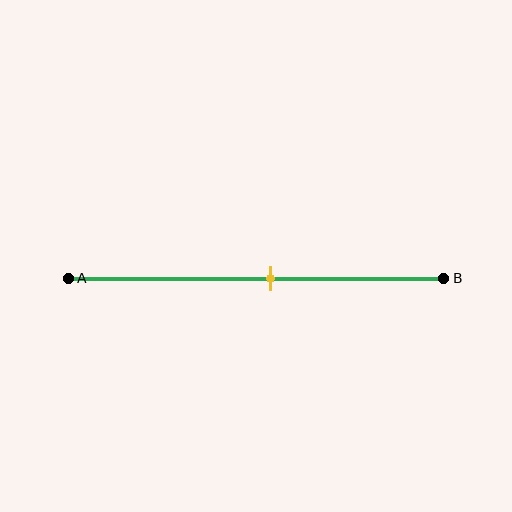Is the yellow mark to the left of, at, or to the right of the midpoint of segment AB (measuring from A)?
The yellow mark is to the right of the midpoint of segment AB.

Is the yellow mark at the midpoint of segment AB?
No, the mark is at about 55% from A, not at the 50% midpoint.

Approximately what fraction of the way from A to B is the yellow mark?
The yellow mark is approximately 55% of the way from A to B.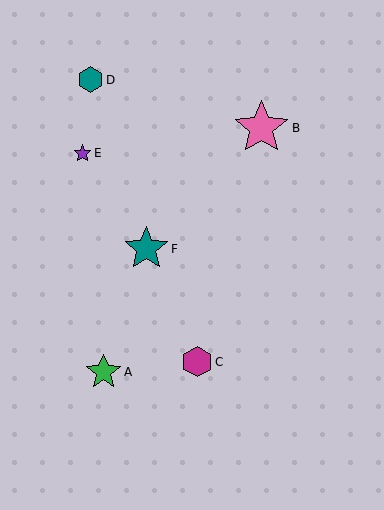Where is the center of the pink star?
The center of the pink star is at (261, 128).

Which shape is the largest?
The pink star (labeled B) is the largest.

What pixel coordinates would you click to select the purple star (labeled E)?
Click at (83, 153) to select the purple star E.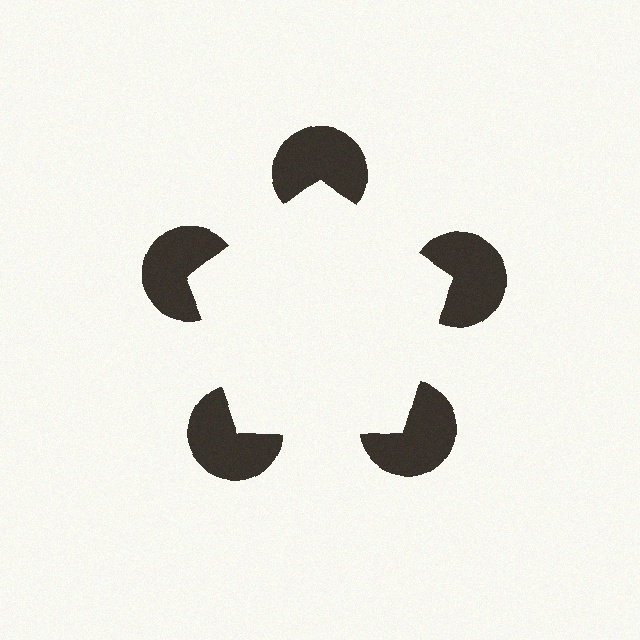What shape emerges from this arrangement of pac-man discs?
An illusory pentagon — its edges are inferred from the aligned wedge cuts in the pac-man discs, not physically drawn.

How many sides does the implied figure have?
5 sides.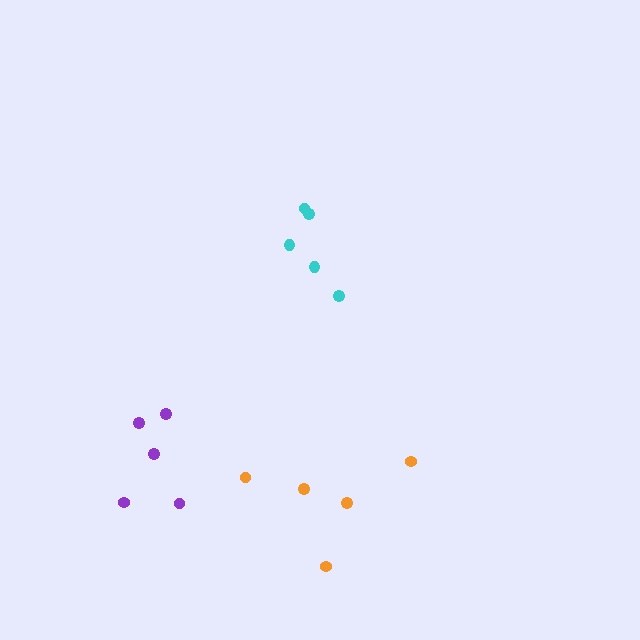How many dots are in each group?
Group 1: 5 dots, Group 2: 5 dots, Group 3: 5 dots (15 total).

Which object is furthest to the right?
The cyan cluster is rightmost.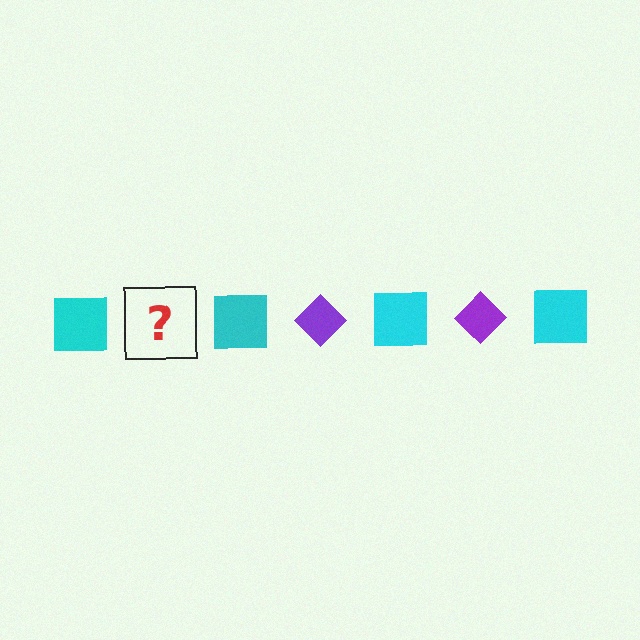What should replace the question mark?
The question mark should be replaced with a purple diamond.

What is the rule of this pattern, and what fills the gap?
The rule is that the pattern alternates between cyan square and purple diamond. The gap should be filled with a purple diamond.